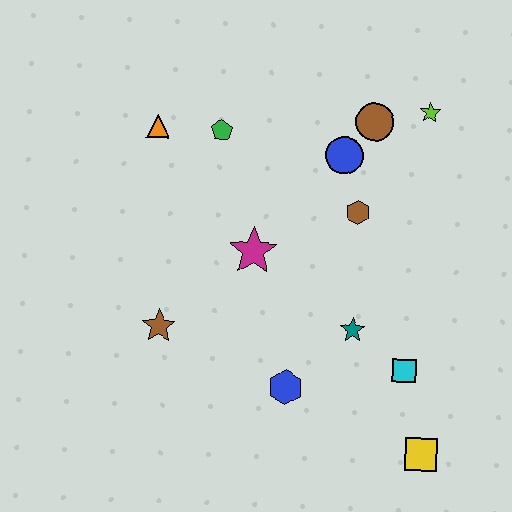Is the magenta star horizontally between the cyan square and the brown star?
Yes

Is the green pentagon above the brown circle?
No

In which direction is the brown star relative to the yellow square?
The brown star is to the left of the yellow square.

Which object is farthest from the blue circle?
The yellow square is farthest from the blue circle.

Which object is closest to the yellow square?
The cyan square is closest to the yellow square.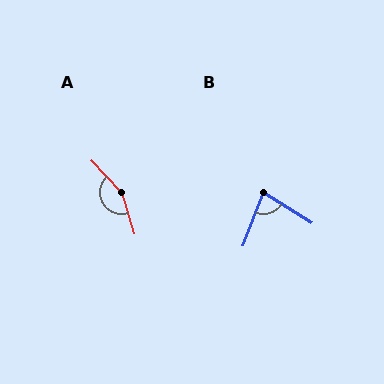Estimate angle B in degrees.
Approximately 79 degrees.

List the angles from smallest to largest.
B (79°), A (154°).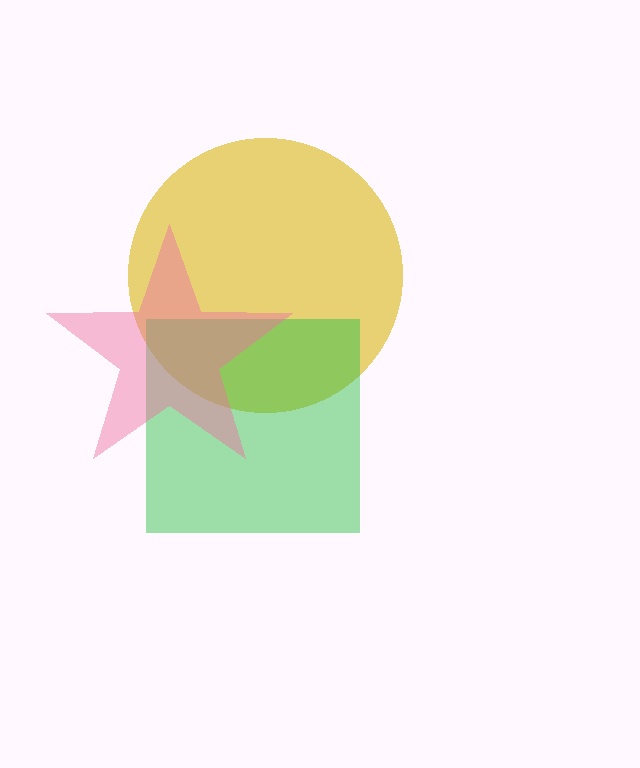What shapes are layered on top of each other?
The layered shapes are: a yellow circle, a green square, a pink star.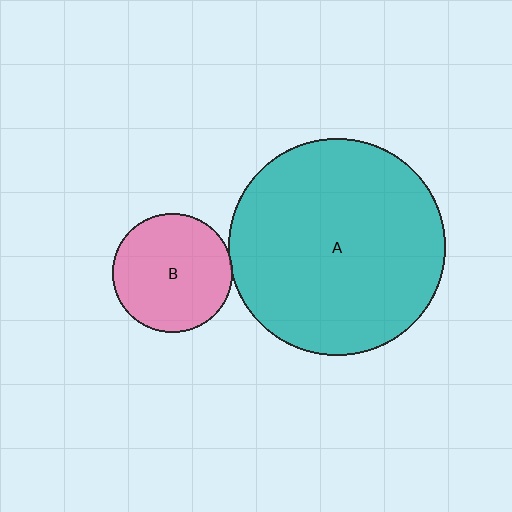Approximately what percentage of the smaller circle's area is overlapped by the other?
Approximately 5%.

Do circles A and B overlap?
Yes.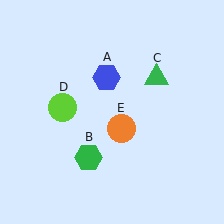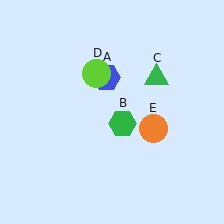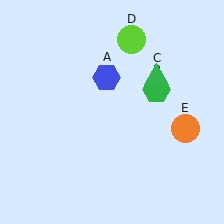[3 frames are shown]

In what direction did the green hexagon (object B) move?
The green hexagon (object B) moved up and to the right.